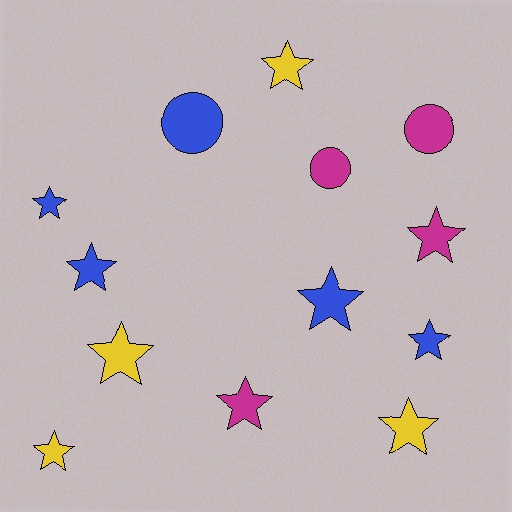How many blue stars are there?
There are 4 blue stars.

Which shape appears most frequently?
Star, with 10 objects.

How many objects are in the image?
There are 13 objects.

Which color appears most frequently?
Blue, with 5 objects.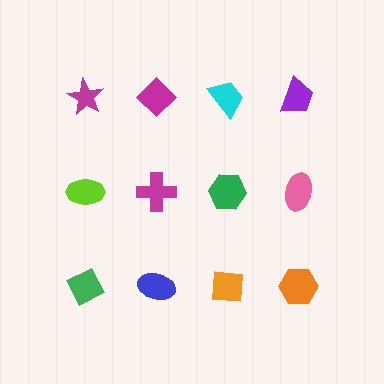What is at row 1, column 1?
A magenta star.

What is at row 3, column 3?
An orange square.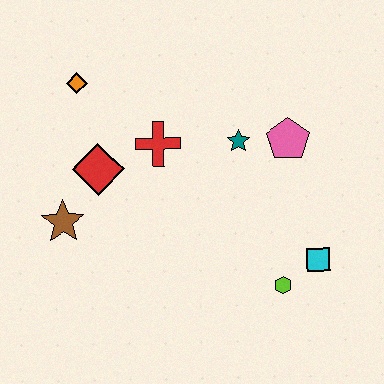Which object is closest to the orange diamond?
The red diamond is closest to the orange diamond.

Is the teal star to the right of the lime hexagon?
No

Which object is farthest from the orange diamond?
The cyan square is farthest from the orange diamond.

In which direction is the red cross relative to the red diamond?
The red cross is to the right of the red diamond.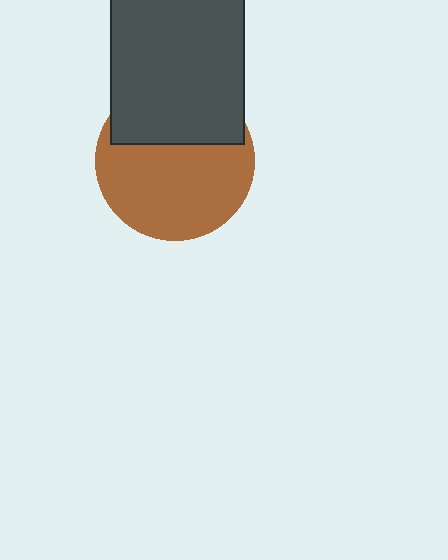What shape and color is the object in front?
The object in front is a dark gray rectangle.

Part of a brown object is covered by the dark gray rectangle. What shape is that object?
It is a circle.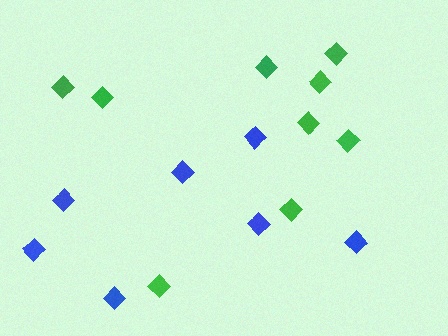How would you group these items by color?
There are 2 groups: one group of blue diamonds (7) and one group of green diamonds (9).